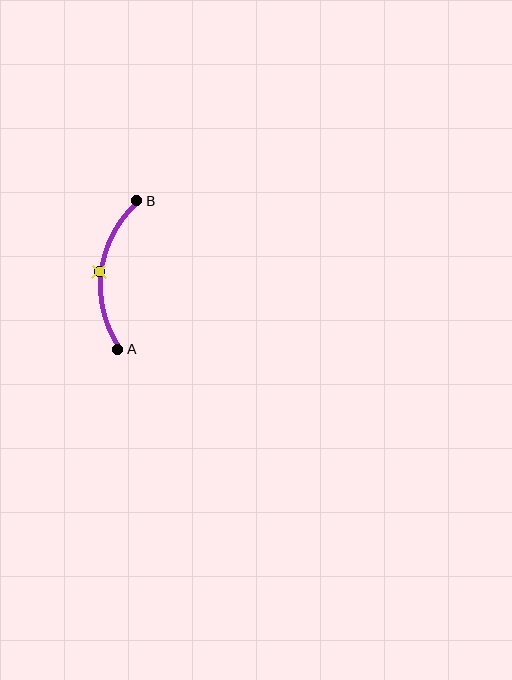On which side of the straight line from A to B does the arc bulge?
The arc bulges to the left of the straight line connecting A and B.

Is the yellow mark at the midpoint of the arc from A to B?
Yes. The yellow mark lies on the arc at equal arc-length from both A and B — it is the arc midpoint.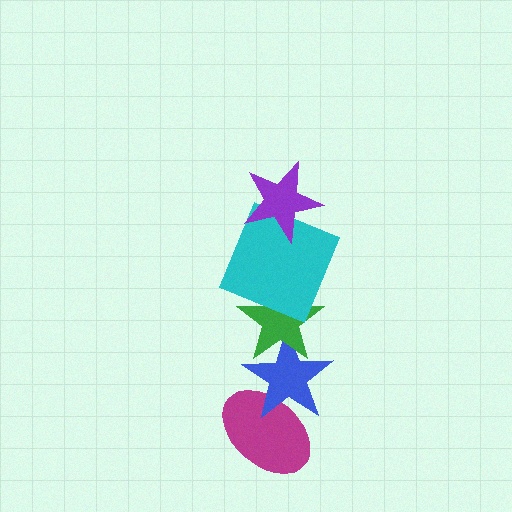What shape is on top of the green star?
The cyan square is on top of the green star.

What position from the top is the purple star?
The purple star is 1st from the top.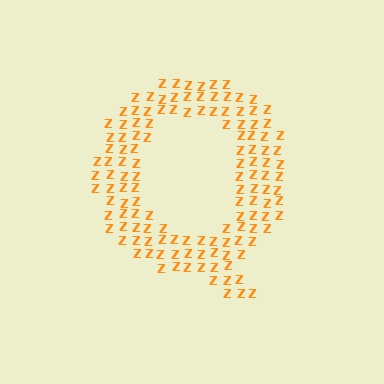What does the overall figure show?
The overall figure shows the letter Q.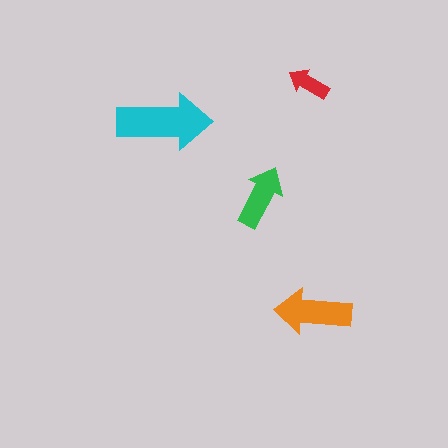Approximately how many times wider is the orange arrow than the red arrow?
About 2 times wider.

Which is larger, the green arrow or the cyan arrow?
The cyan one.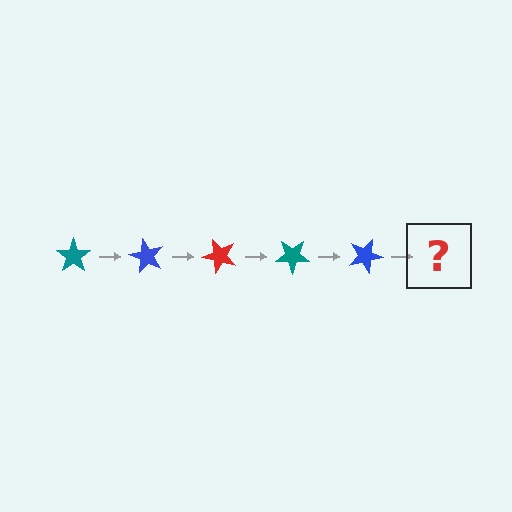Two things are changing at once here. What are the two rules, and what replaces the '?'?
The two rules are that it rotates 60 degrees each step and the color cycles through teal, blue, and red. The '?' should be a red star, rotated 300 degrees from the start.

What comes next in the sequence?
The next element should be a red star, rotated 300 degrees from the start.